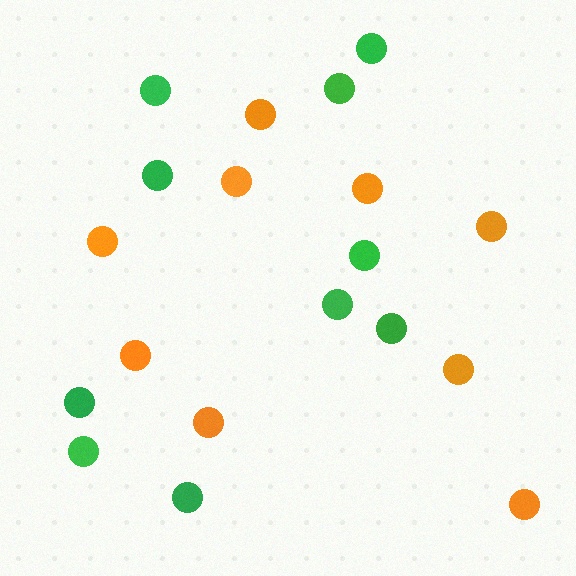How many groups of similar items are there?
There are 2 groups: one group of orange circles (9) and one group of green circles (10).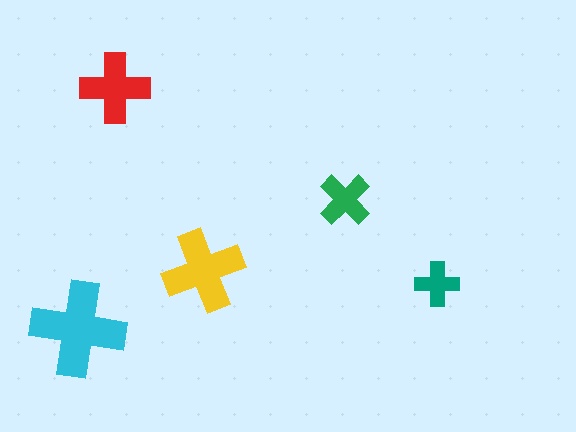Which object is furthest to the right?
The teal cross is rightmost.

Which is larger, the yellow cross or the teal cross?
The yellow one.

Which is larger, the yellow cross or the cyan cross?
The cyan one.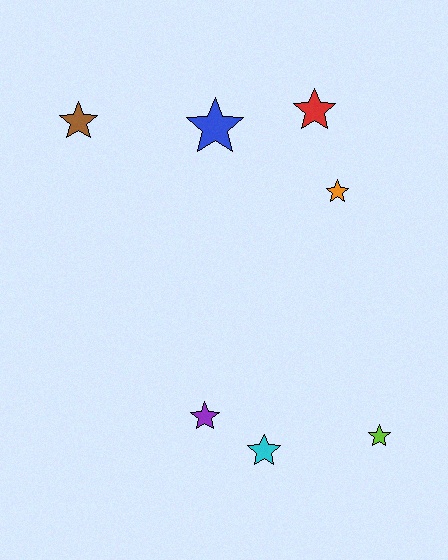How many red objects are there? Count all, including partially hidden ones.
There is 1 red object.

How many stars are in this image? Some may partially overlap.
There are 7 stars.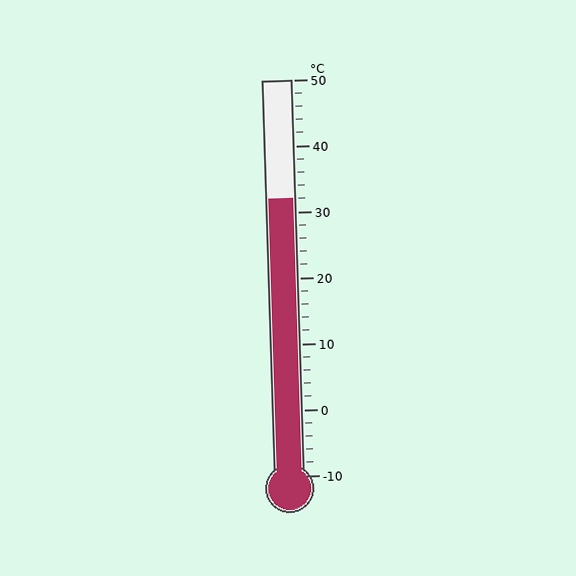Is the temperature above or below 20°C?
The temperature is above 20°C.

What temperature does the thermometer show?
The thermometer shows approximately 32°C.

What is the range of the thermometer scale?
The thermometer scale ranges from -10°C to 50°C.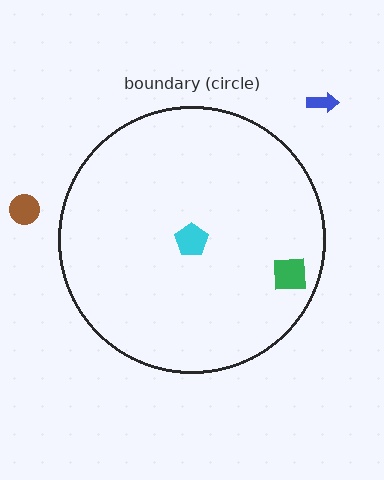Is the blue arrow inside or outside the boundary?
Outside.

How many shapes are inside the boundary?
3 inside, 2 outside.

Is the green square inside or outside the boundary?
Inside.